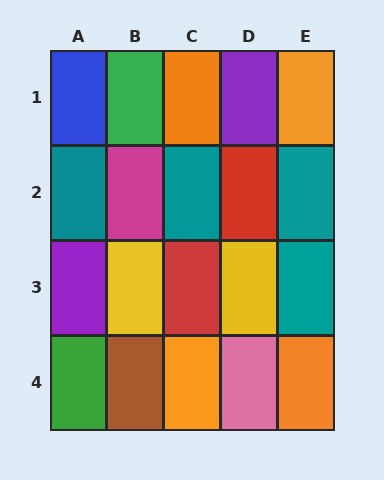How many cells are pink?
1 cell is pink.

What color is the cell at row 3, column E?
Teal.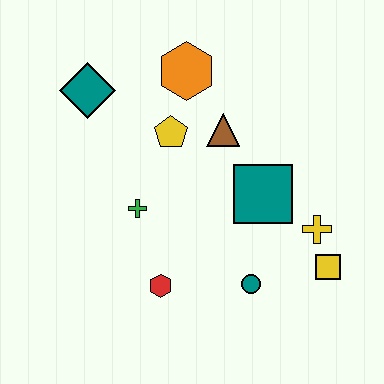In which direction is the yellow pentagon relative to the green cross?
The yellow pentagon is above the green cross.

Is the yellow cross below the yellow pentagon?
Yes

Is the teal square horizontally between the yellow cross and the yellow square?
No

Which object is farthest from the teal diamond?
The yellow square is farthest from the teal diamond.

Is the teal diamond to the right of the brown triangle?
No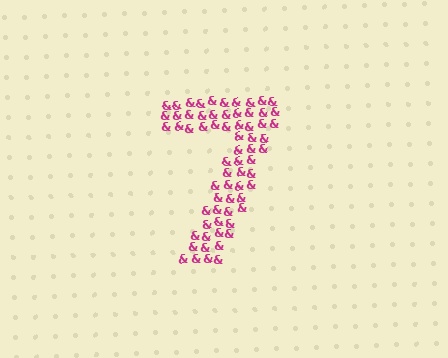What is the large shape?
The large shape is the digit 7.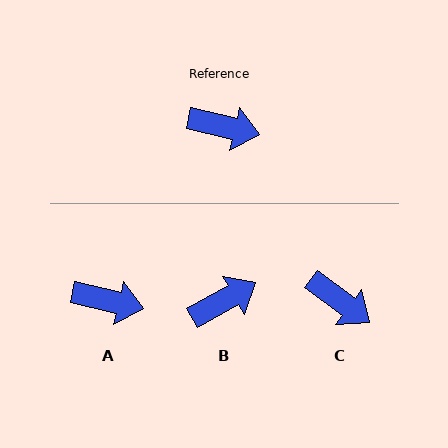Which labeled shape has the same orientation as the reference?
A.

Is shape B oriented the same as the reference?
No, it is off by about 42 degrees.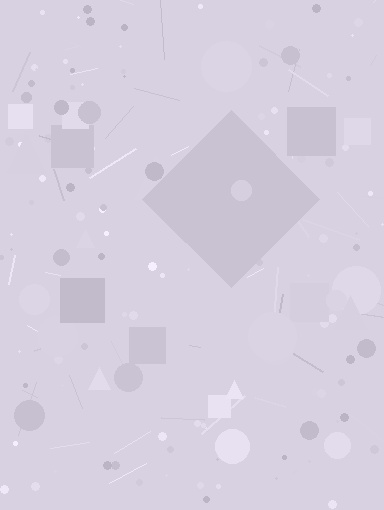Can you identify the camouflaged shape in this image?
The camouflaged shape is a diamond.